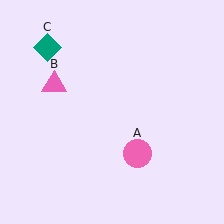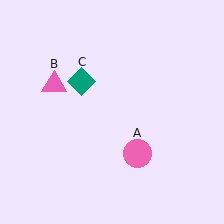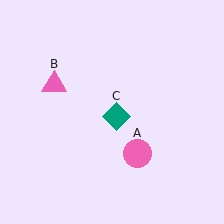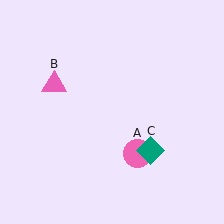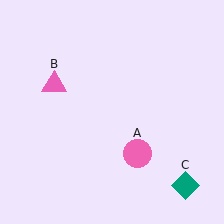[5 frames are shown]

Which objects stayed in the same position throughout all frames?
Pink circle (object A) and pink triangle (object B) remained stationary.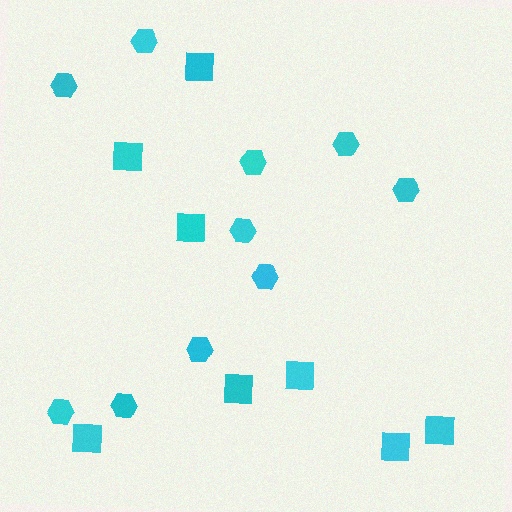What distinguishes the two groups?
There are 2 groups: one group of hexagons (10) and one group of squares (8).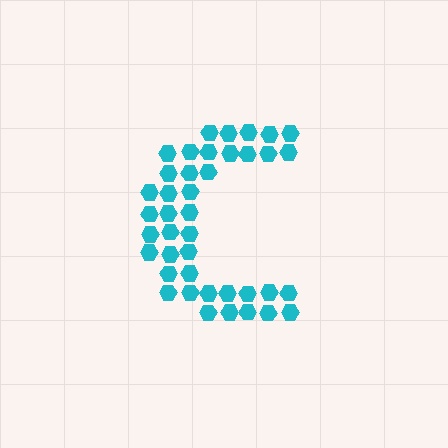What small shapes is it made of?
It is made of small hexagons.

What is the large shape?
The large shape is the letter C.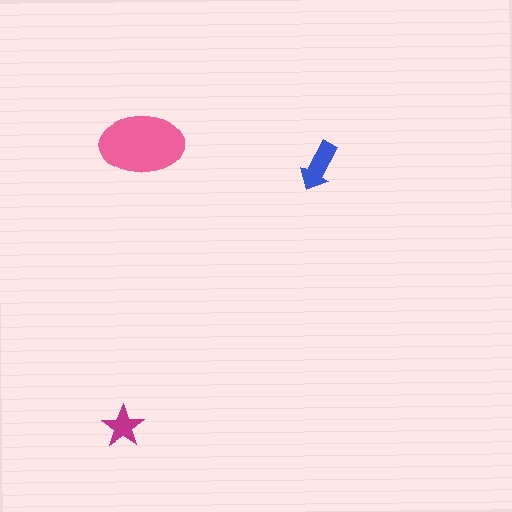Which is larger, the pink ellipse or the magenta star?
The pink ellipse.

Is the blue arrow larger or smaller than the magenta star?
Larger.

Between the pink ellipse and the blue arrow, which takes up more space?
The pink ellipse.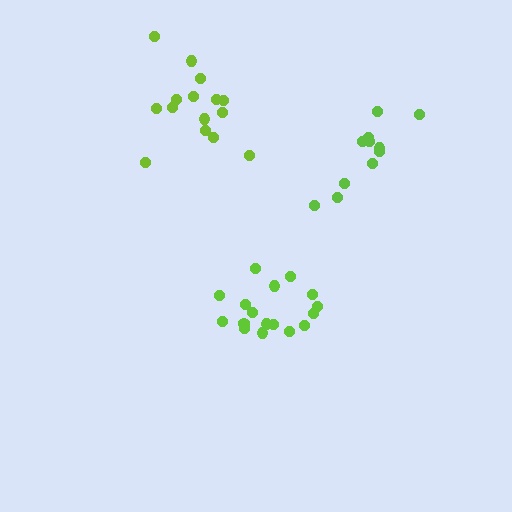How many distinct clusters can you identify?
There are 3 distinct clusters.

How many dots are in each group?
Group 1: 11 dots, Group 2: 17 dots, Group 3: 15 dots (43 total).